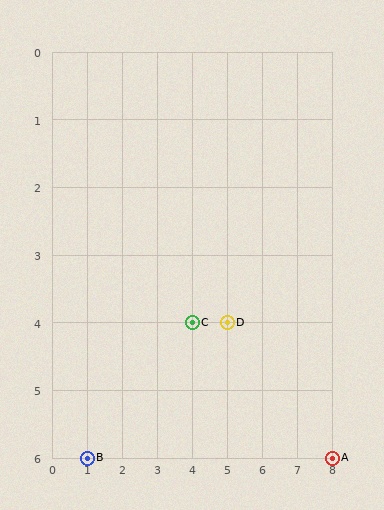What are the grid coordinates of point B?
Point B is at grid coordinates (1, 6).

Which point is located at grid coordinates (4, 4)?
Point C is at (4, 4).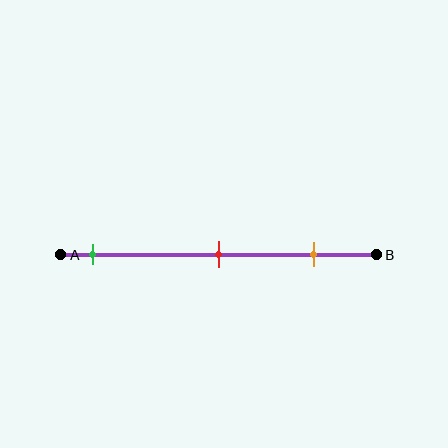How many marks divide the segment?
There are 3 marks dividing the segment.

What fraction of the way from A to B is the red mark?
The red mark is approximately 50% (0.5) of the way from A to B.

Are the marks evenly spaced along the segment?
Yes, the marks are approximately evenly spaced.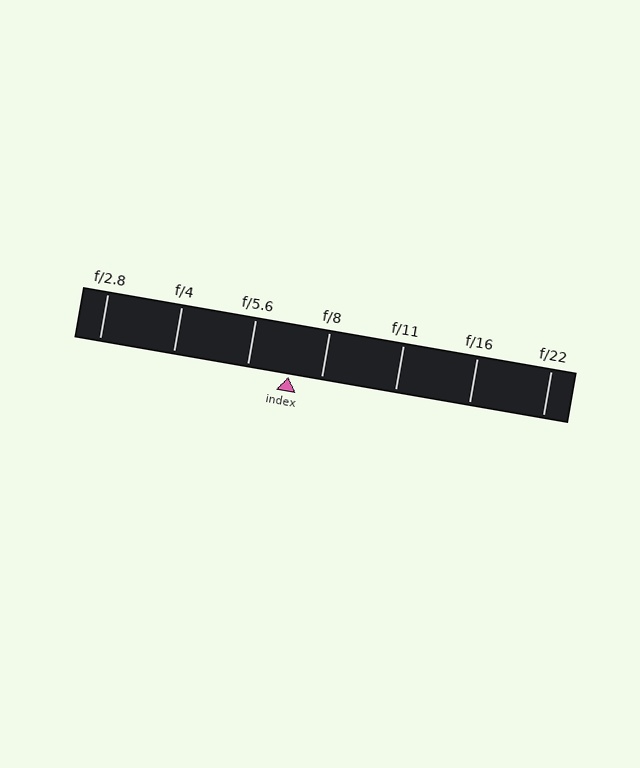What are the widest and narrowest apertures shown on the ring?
The widest aperture shown is f/2.8 and the narrowest is f/22.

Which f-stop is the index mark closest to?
The index mark is closest to f/8.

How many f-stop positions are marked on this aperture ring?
There are 7 f-stop positions marked.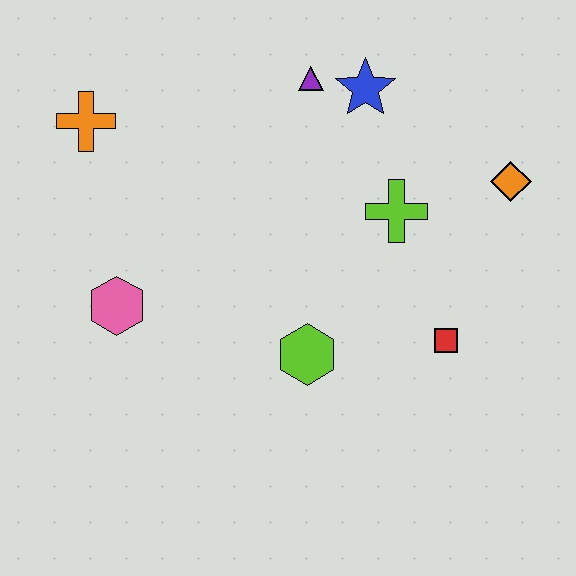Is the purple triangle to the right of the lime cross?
No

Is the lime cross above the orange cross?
No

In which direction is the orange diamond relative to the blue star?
The orange diamond is to the right of the blue star.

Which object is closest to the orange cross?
The pink hexagon is closest to the orange cross.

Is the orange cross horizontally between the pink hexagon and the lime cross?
No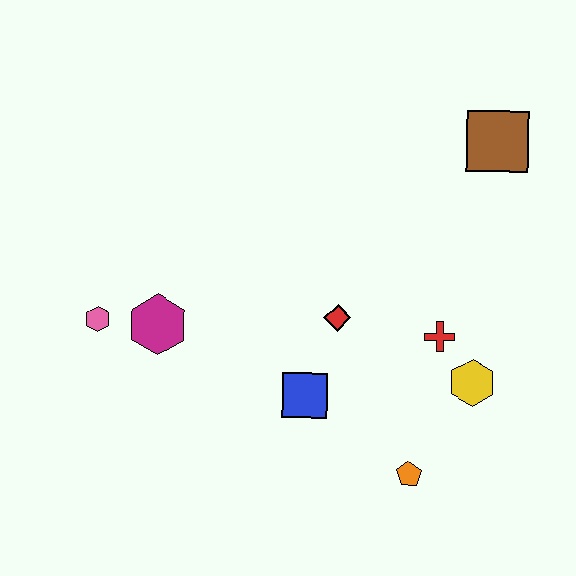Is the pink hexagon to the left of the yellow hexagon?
Yes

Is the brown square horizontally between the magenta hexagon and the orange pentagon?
No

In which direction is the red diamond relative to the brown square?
The red diamond is below the brown square.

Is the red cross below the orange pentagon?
No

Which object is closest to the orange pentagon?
The yellow hexagon is closest to the orange pentagon.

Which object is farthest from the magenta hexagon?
The brown square is farthest from the magenta hexagon.